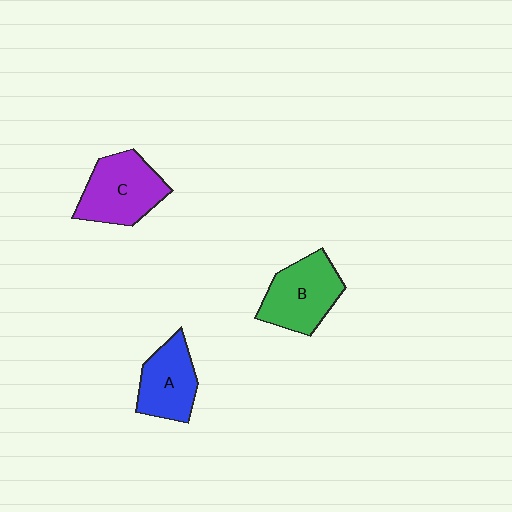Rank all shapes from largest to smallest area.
From largest to smallest: C (purple), B (green), A (blue).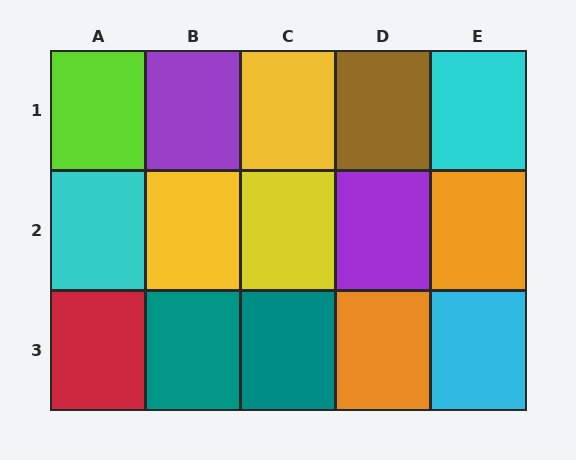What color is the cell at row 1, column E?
Cyan.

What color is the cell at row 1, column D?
Brown.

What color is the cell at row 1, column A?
Lime.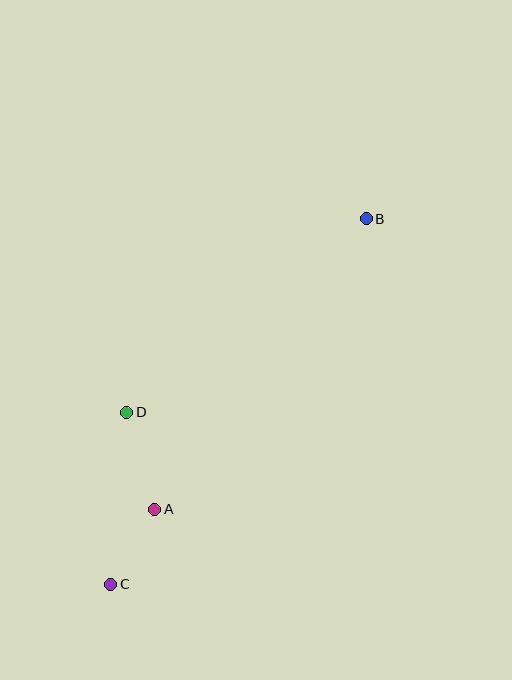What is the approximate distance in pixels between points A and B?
The distance between A and B is approximately 359 pixels.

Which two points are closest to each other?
Points A and C are closest to each other.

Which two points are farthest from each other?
Points B and C are farthest from each other.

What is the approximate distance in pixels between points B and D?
The distance between B and D is approximately 308 pixels.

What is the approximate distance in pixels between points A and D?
The distance between A and D is approximately 101 pixels.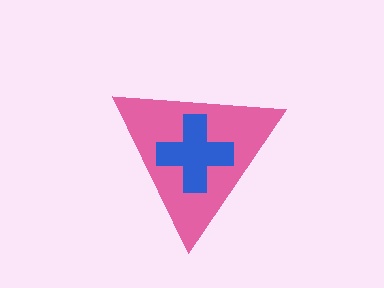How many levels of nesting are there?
2.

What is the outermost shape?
The pink triangle.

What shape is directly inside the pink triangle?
The blue cross.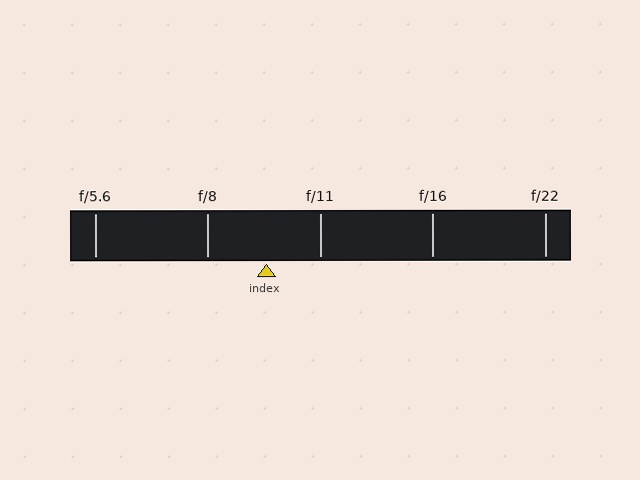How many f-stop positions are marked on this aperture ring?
There are 5 f-stop positions marked.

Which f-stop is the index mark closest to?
The index mark is closest to f/11.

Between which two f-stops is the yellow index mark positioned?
The index mark is between f/8 and f/11.